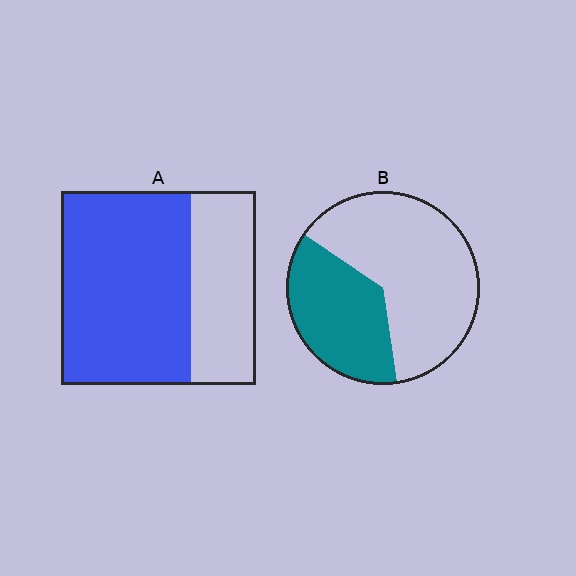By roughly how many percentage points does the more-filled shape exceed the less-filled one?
By roughly 30 percentage points (A over B).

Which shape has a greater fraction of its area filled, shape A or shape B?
Shape A.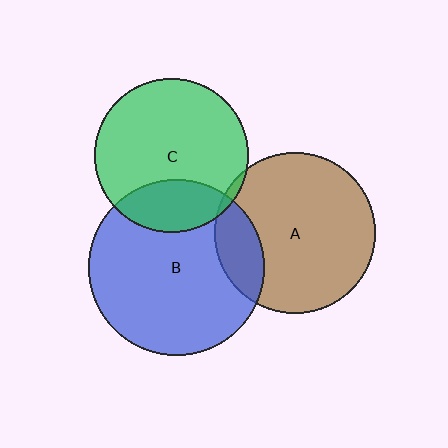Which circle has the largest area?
Circle B (blue).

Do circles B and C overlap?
Yes.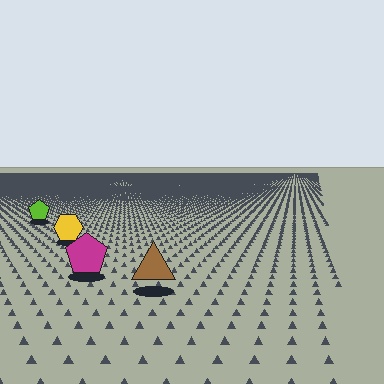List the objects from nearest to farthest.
From nearest to farthest: the brown triangle, the magenta pentagon, the yellow hexagon, the lime pentagon.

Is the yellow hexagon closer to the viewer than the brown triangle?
No. The brown triangle is closer — you can tell from the texture gradient: the ground texture is coarser near it.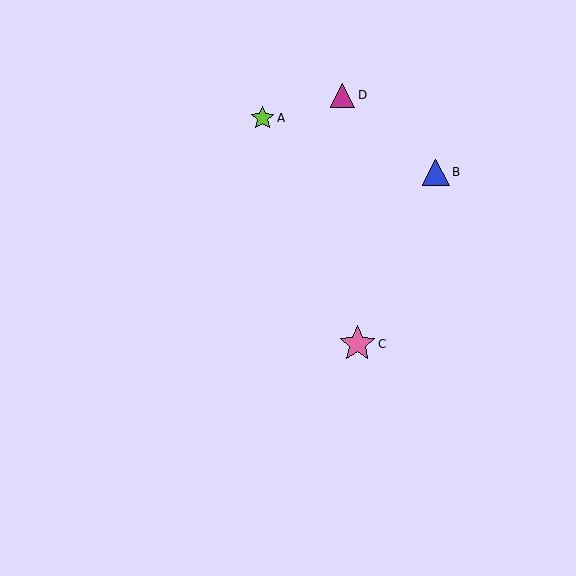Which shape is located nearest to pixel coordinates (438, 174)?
The blue triangle (labeled B) at (436, 172) is nearest to that location.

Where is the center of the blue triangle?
The center of the blue triangle is at (436, 172).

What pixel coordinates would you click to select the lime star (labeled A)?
Click at (262, 118) to select the lime star A.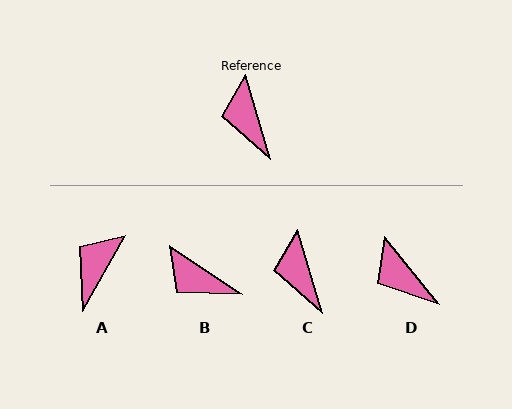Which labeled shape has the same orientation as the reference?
C.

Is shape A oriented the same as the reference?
No, it is off by about 46 degrees.